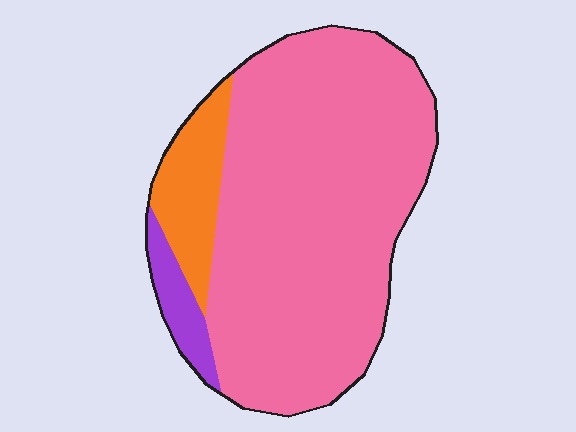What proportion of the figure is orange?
Orange takes up about one eighth (1/8) of the figure.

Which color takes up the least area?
Purple, at roughly 5%.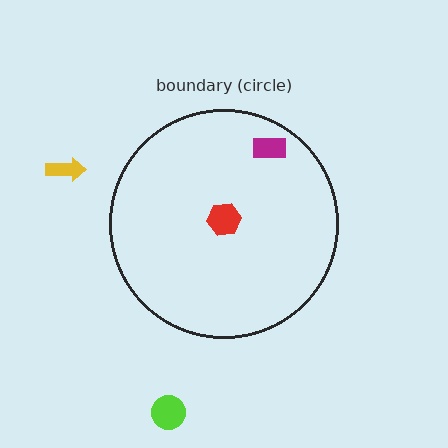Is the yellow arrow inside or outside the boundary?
Outside.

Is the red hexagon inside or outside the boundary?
Inside.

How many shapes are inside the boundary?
2 inside, 2 outside.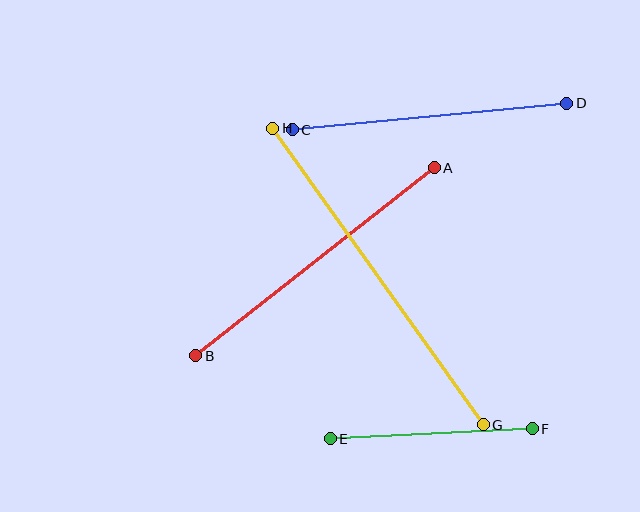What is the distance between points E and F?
The distance is approximately 202 pixels.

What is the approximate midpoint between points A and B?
The midpoint is at approximately (315, 262) pixels.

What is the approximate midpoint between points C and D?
The midpoint is at approximately (429, 116) pixels.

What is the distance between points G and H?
The distance is approximately 364 pixels.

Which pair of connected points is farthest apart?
Points G and H are farthest apart.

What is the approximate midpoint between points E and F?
The midpoint is at approximately (431, 434) pixels.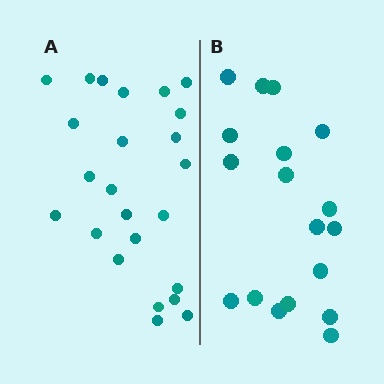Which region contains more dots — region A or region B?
Region A (the left region) has more dots.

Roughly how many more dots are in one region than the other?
Region A has about 6 more dots than region B.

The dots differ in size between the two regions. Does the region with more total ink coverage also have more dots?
No. Region B has more total ink coverage because its dots are larger, but region A actually contains more individual dots. Total area can be misleading — the number of items is what matters here.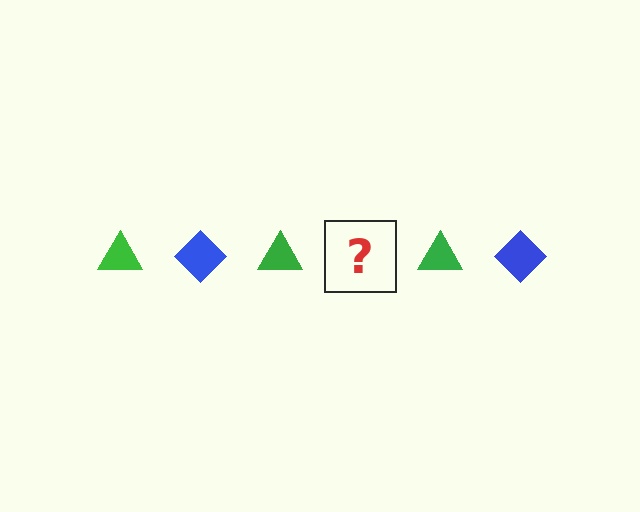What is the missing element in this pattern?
The missing element is a blue diamond.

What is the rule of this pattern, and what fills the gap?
The rule is that the pattern alternates between green triangle and blue diamond. The gap should be filled with a blue diamond.